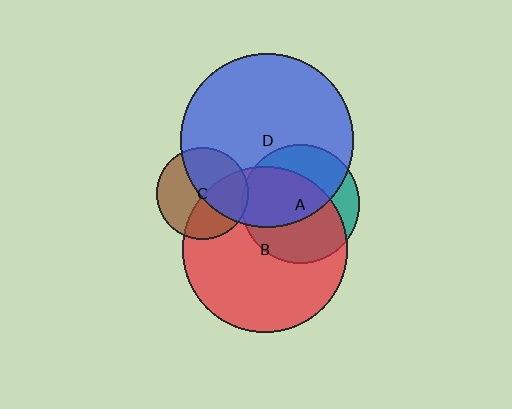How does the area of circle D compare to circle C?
Approximately 3.5 times.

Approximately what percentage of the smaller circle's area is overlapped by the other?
Approximately 45%.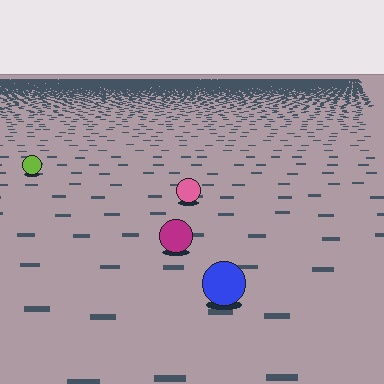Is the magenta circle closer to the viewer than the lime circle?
Yes. The magenta circle is closer — you can tell from the texture gradient: the ground texture is coarser near it.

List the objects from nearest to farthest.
From nearest to farthest: the blue circle, the magenta circle, the pink circle, the lime circle.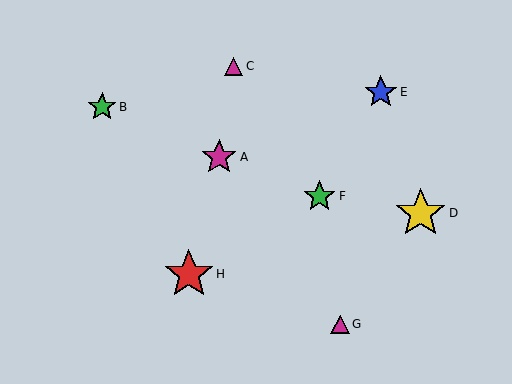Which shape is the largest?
The yellow star (labeled D) is the largest.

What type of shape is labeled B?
Shape B is a green star.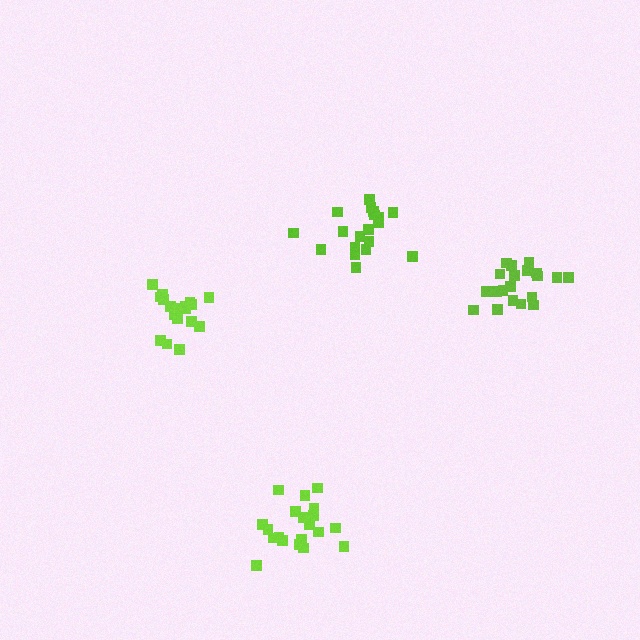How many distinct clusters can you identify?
There are 4 distinct clusters.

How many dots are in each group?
Group 1: 20 dots, Group 2: 20 dots, Group 3: 20 dots, Group 4: 18 dots (78 total).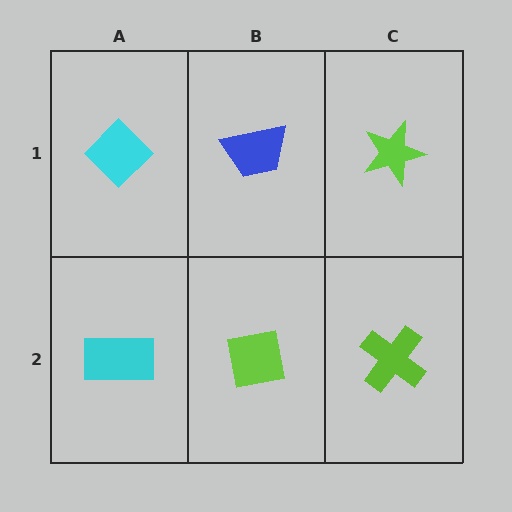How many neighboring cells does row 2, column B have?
3.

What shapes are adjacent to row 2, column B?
A blue trapezoid (row 1, column B), a cyan rectangle (row 2, column A), a lime cross (row 2, column C).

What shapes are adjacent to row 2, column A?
A cyan diamond (row 1, column A), a lime square (row 2, column B).